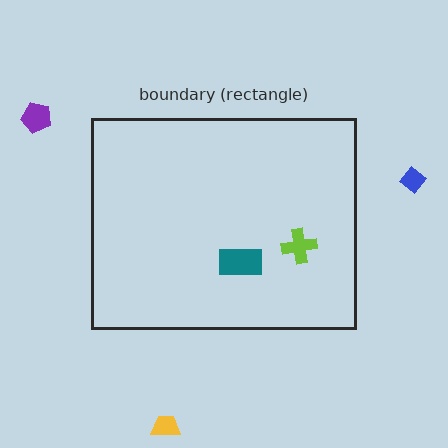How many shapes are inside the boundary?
2 inside, 3 outside.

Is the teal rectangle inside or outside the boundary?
Inside.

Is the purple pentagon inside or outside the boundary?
Outside.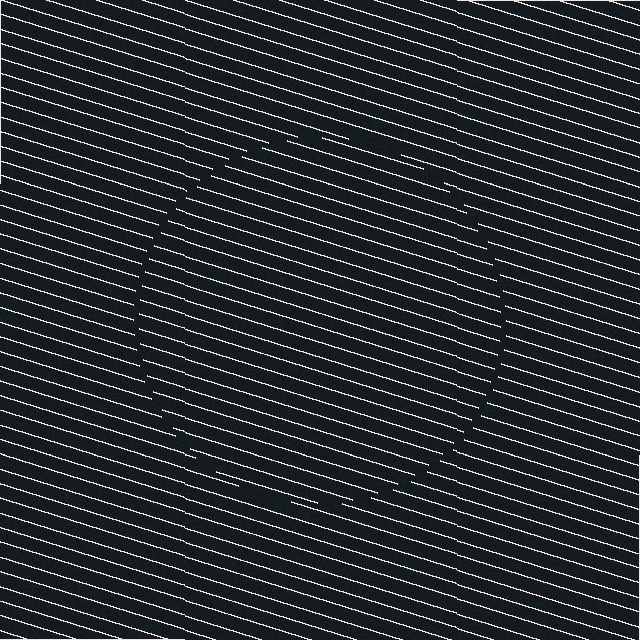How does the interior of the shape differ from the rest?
The interior of the shape contains the same grating, shifted by half a period — the contour is defined by the phase discontinuity where line-ends from the inner and outer gratings abut.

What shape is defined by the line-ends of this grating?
An illusory circle. The interior of the shape contains the same grating, shifted by half a period — the contour is defined by the phase discontinuity where line-ends from the inner and outer gratings abut.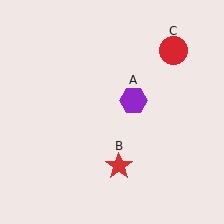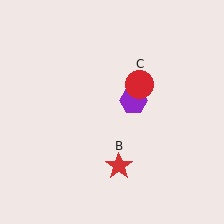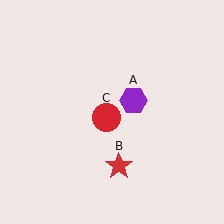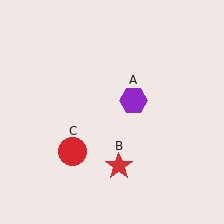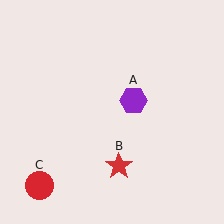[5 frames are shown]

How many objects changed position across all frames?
1 object changed position: red circle (object C).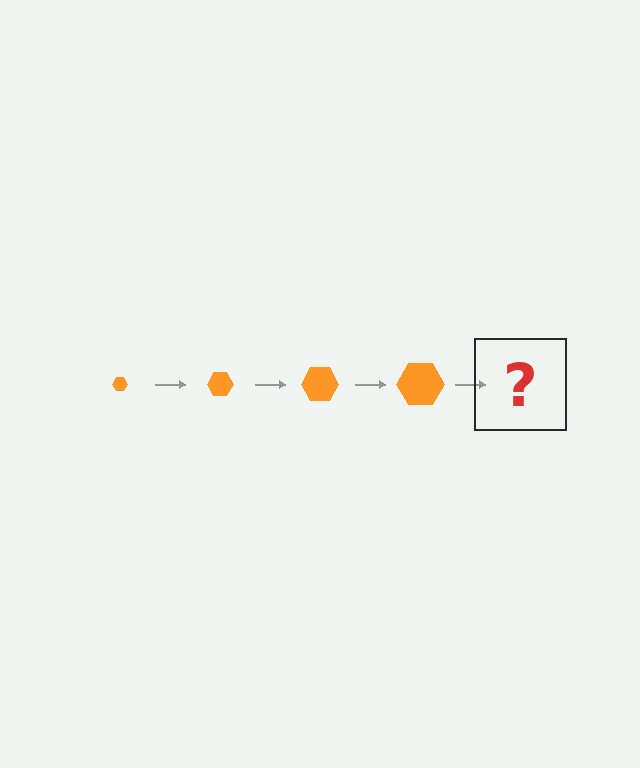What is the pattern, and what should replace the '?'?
The pattern is that the hexagon gets progressively larger each step. The '?' should be an orange hexagon, larger than the previous one.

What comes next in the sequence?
The next element should be an orange hexagon, larger than the previous one.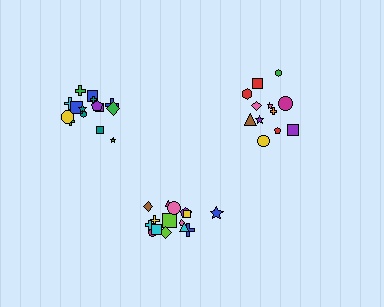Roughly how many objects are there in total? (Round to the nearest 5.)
Roughly 40 objects in total.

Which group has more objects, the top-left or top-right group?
The top-left group.